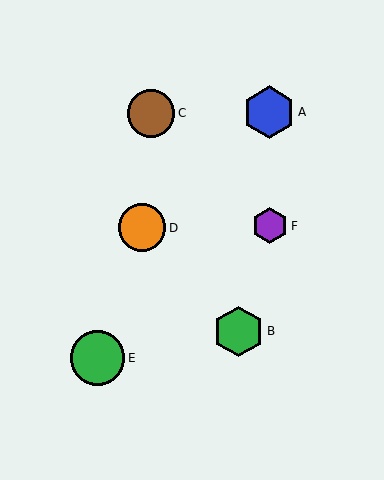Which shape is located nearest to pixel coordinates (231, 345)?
The green hexagon (labeled B) at (238, 331) is nearest to that location.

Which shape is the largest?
The green circle (labeled E) is the largest.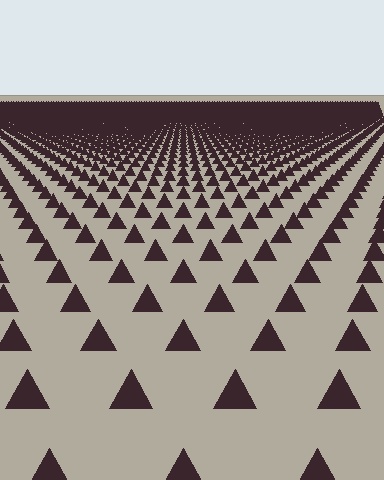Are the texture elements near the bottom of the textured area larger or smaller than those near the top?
Larger. Near the bottom, elements are closer to the viewer and appear at a bigger on-screen size.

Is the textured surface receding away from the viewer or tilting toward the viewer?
The surface is receding away from the viewer. Texture elements get smaller and denser toward the top.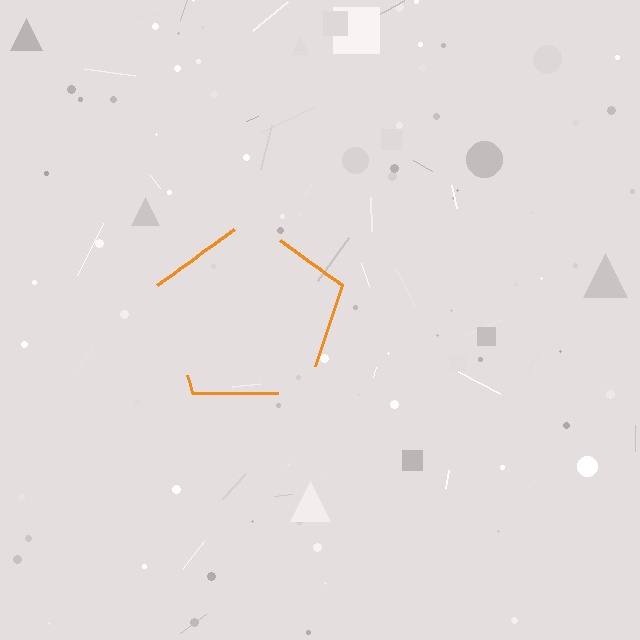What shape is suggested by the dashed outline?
The dashed outline suggests a pentagon.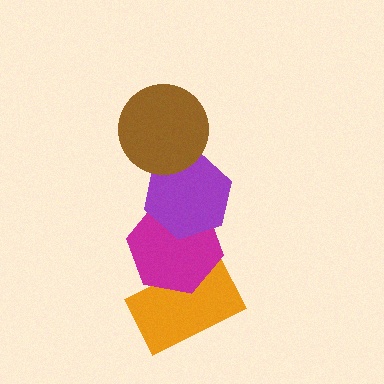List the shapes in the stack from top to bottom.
From top to bottom: the brown circle, the purple hexagon, the magenta hexagon, the orange rectangle.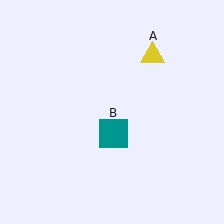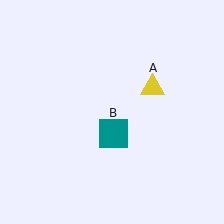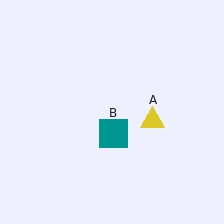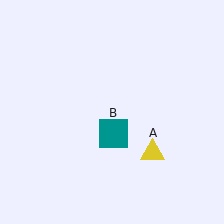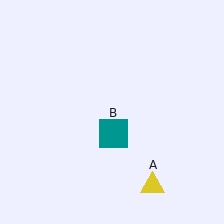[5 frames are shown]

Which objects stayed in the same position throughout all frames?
Teal square (object B) remained stationary.